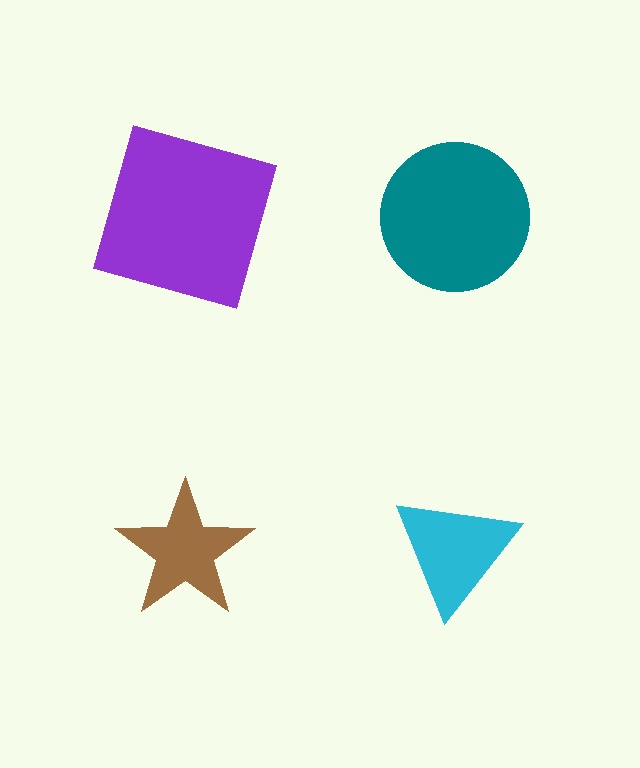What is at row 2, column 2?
A cyan triangle.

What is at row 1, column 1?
A purple square.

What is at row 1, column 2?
A teal circle.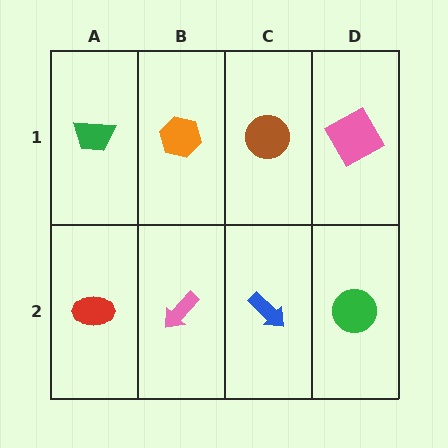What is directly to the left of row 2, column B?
A red ellipse.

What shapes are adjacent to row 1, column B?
A pink arrow (row 2, column B), a green trapezoid (row 1, column A), a brown circle (row 1, column C).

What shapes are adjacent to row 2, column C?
A brown circle (row 1, column C), a pink arrow (row 2, column B), a green circle (row 2, column D).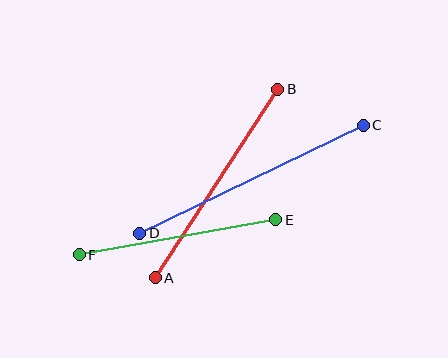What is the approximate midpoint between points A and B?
The midpoint is at approximately (216, 183) pixels.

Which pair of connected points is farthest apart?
Points C and D are farthest apart.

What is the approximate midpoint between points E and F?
The midpoint is at approximately (178, 237) pixels.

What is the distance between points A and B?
The distance is approximately 225 pixels.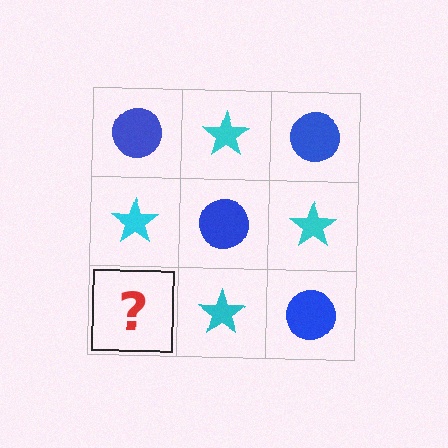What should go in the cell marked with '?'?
The missing cell should contain a blue circle.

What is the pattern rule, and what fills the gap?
The rule is that it alternates blue circle and cyan star in a checkerboard pattern. The gap should be filled with a blue circle.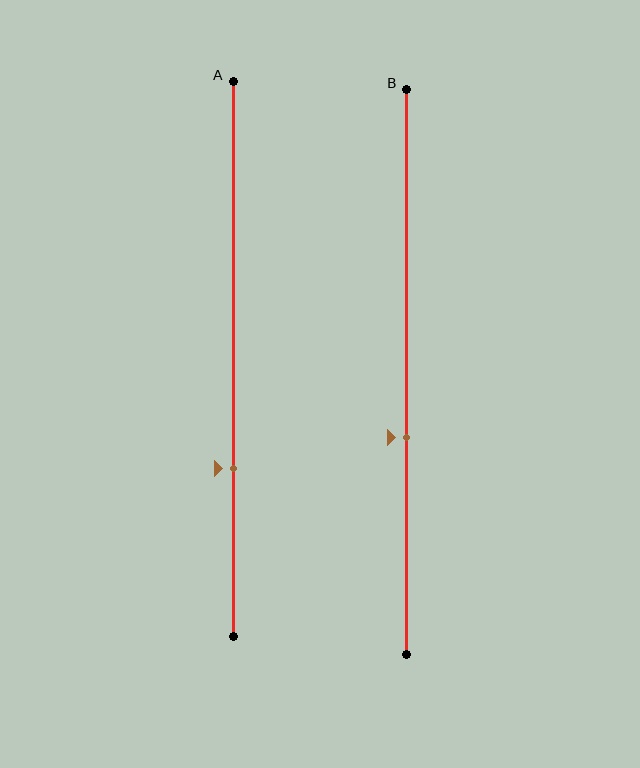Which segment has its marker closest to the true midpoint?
Segment B has its marker closest to the true midpoint.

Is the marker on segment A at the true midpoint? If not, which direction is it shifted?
No, the marker on segment A is shifted downward by about 20% of the segment length.